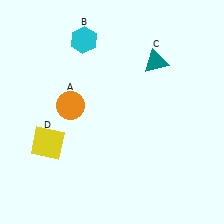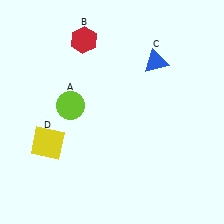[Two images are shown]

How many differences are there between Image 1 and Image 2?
There are 3 differences between the two images.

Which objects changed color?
A changed from orange to lime. B changed from cyan to red. C changed from teal to blue.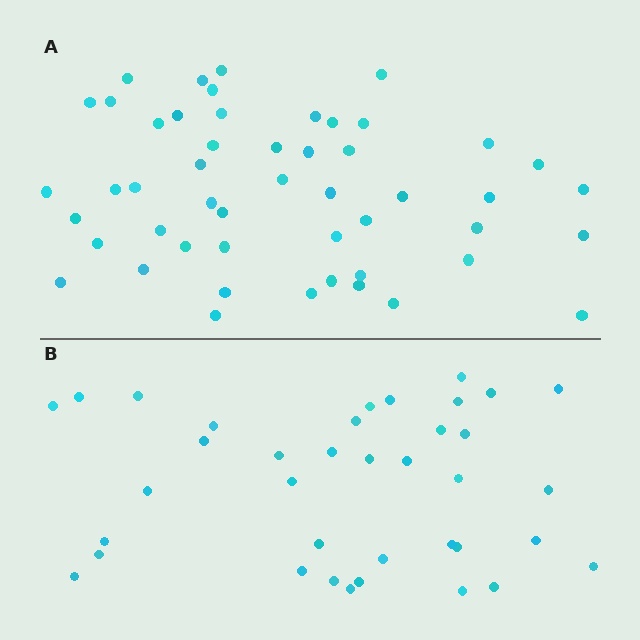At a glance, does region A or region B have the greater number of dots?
Region A (the top region) has more dots.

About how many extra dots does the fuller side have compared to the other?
Region A has approximately 15 more dots than region B.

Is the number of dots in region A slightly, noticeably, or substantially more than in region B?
Region A has noticeably more, but not dramatically so. The ratio is roughly 1.4 to 1.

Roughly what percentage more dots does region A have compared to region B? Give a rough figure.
About 35% more.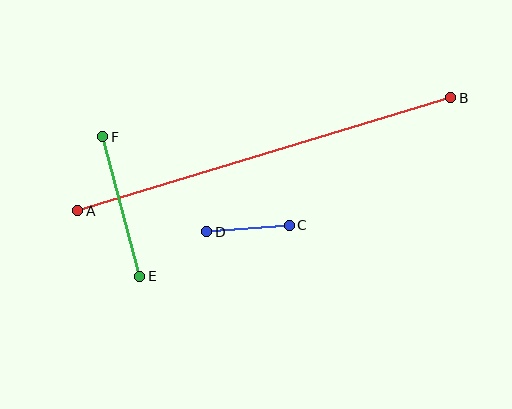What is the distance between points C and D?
The distance is approximately 82 pixels.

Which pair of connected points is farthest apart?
Points A and B are farthest apart.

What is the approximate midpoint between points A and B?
The midpoint is at approximately (264, 154) pixels.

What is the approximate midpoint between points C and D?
The midpoint is at approximately (248, 229) pixels.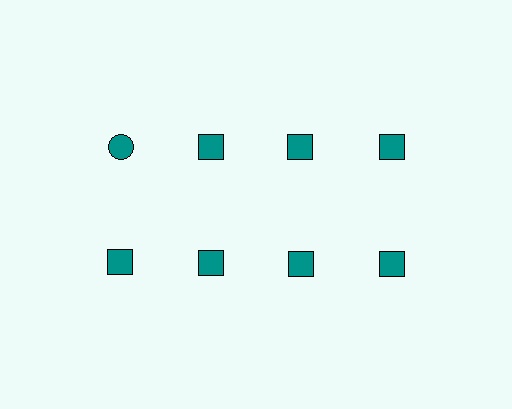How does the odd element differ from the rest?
It has a different shape: circle instead of square.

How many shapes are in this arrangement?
There are 8 shapes arranged in a grid pattern.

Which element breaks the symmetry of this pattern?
The teal circle in the top row, leftmost column breaks the symmetry. All other shapes are teal squares.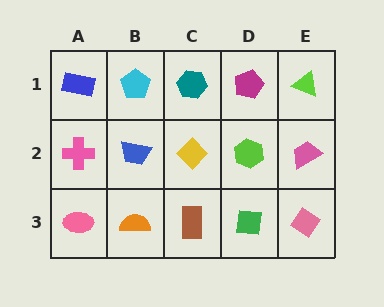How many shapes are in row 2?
5 shapes.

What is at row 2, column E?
A pink trapezoid.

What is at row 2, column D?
A lime hexagon.